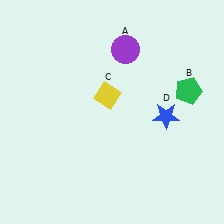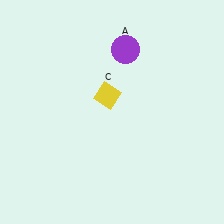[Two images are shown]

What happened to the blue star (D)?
The blue star (D) was removed in Image 2. It was in the bottom-right area of Image 1.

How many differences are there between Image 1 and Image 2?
There are 2 differences between the two images.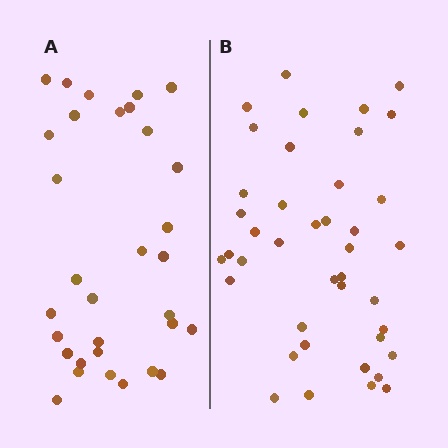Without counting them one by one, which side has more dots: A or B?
Region B (the right region) has more dots.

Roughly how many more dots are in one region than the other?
Region B has roughly 8 or so more dots than region A.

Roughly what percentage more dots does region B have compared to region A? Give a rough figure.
About 30% more.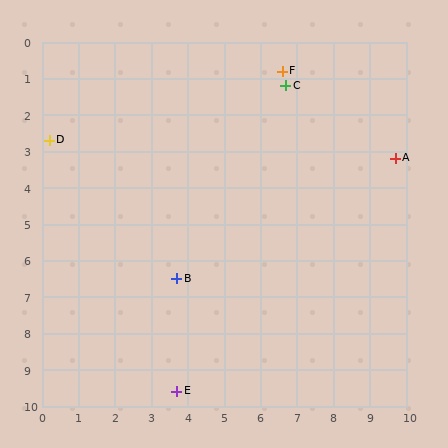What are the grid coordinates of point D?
Point D is at approximately (0.2, 2.7).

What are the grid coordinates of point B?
Point B is at approximately (3.7, 6.5).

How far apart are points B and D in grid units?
Points B and D are about 5.2 grid units apart.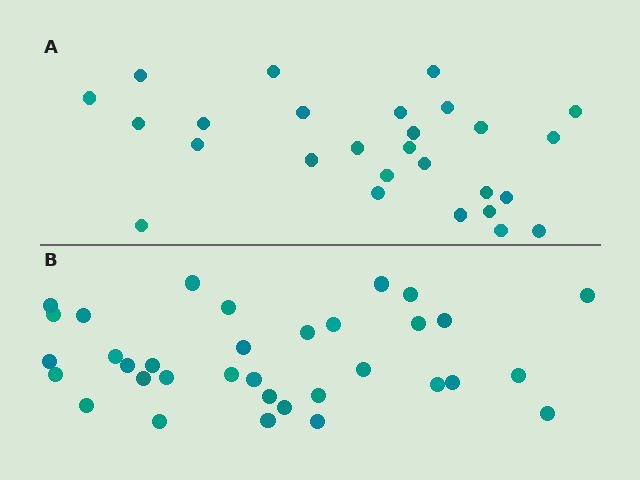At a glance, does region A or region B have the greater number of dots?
Region B (the bottom region) has more dots.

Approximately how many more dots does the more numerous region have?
Region B has roughly 8 or so more dots than region A.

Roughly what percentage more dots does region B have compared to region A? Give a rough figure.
About 25% more.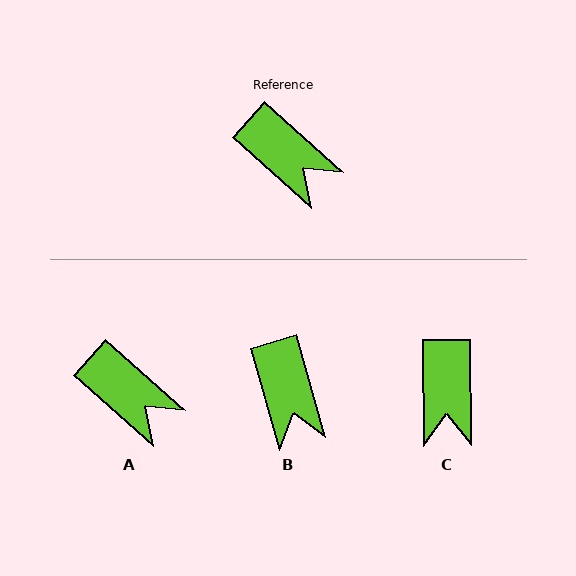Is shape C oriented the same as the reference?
No, it is off by about 48 degrees.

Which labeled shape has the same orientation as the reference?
A.